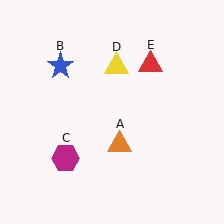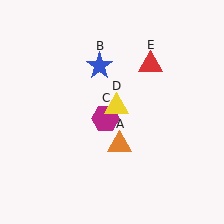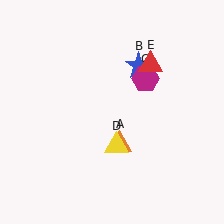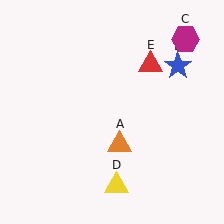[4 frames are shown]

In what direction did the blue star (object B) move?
The blue star (object B) moved right.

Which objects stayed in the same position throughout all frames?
Orange triangle (object A) and red triangle (object E) remained stationary.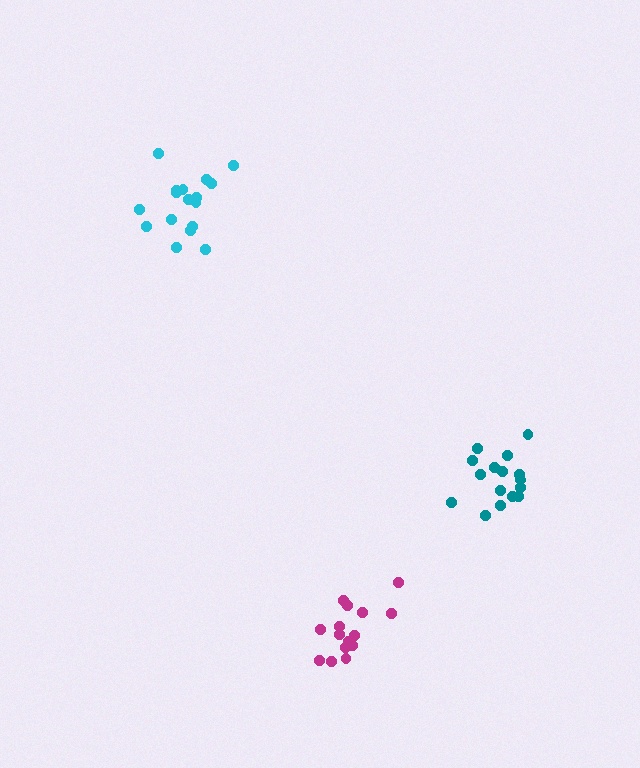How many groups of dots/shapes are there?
There are 3 groups.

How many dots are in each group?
Group 1: 15 dots, Group 2: 16 dots, Group 3: 18 dots (49 total).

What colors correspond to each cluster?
The clusters are colored: magenta, teal, cyan.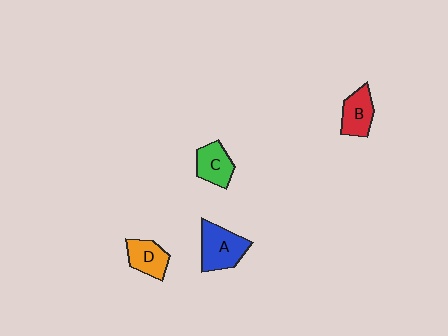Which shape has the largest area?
Shape A (blue).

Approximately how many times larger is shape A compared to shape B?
Approximately 1.4 times.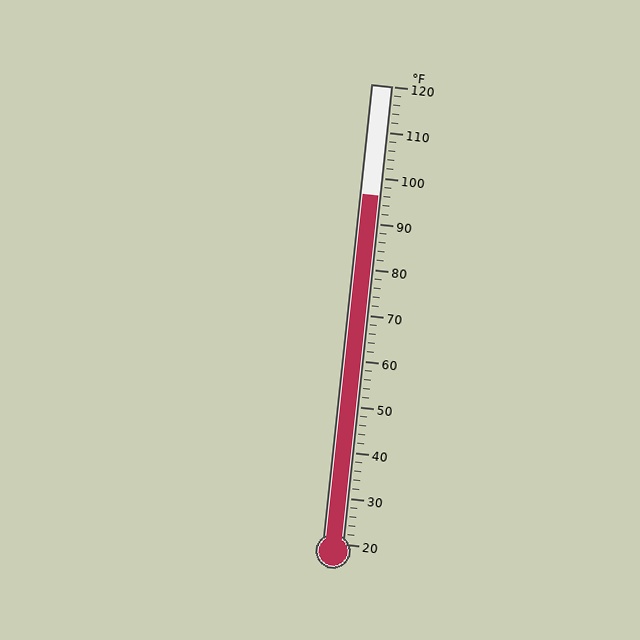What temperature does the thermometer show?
The thermometer shows approximately 96°F.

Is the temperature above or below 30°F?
The temperature is above 30°F.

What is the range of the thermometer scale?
The thermometer scale ranges from 20°F to 120°F.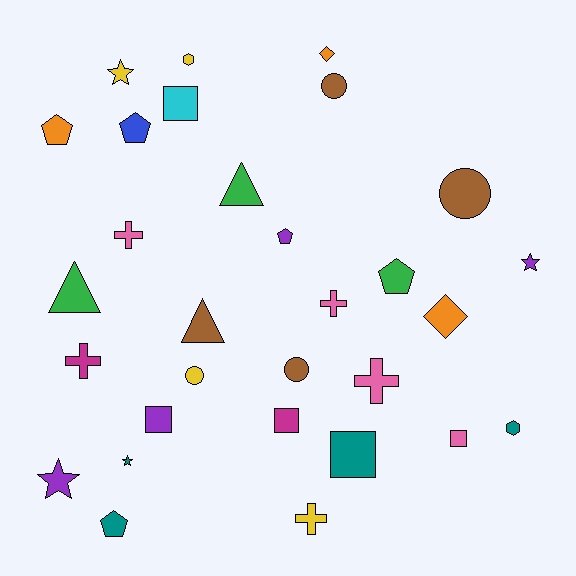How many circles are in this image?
There are 4 circles.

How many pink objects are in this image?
There are 4 pink objects.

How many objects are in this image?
There are 30 objects.